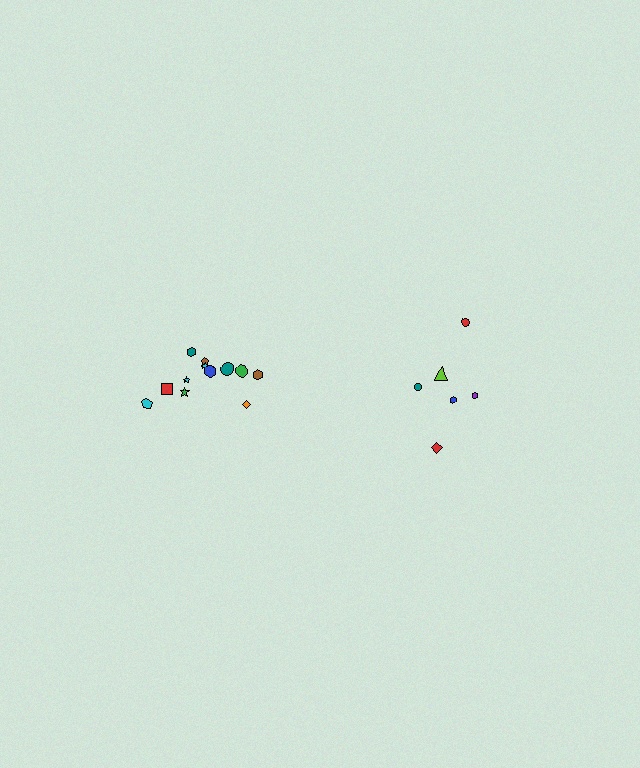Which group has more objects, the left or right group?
The left group.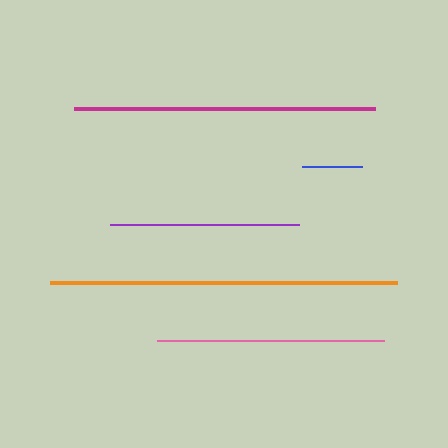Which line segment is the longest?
The orange line is the longest at approximately 348 pixels.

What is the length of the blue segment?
The blue segment is approximately 61 pixels long.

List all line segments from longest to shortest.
From longest to shortest: orange, magenta, pink, purple, blue.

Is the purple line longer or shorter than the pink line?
The pink line is longer than the purple line.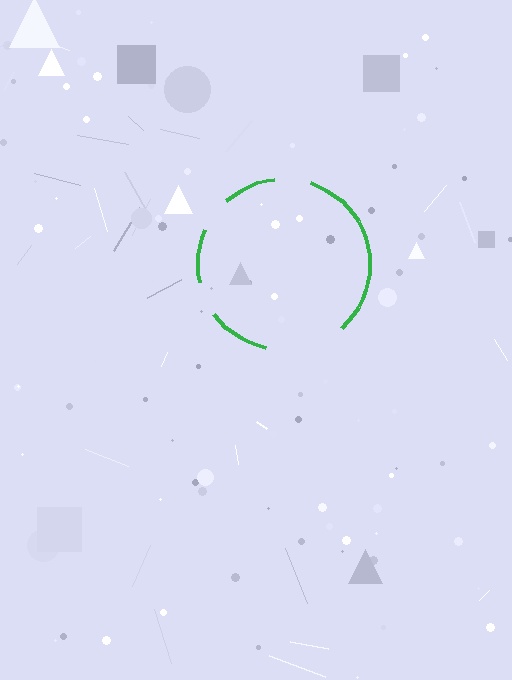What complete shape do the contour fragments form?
The contour fragments form a circle.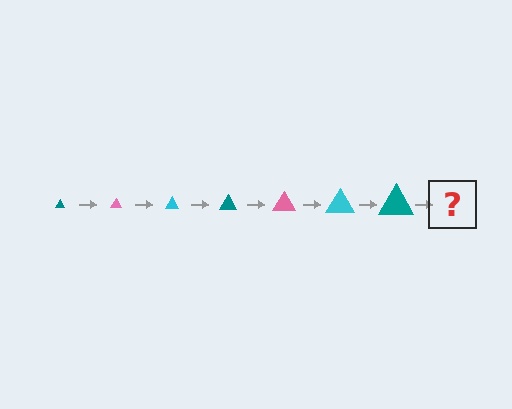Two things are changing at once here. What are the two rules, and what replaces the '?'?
The two rules are that the triangle grows larger each step and the color cycles through teal, pink, and cyan. The '?' should be a pink triangle, larger than the previous one.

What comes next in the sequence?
The next element should be a pink triangle, larger than the previous one.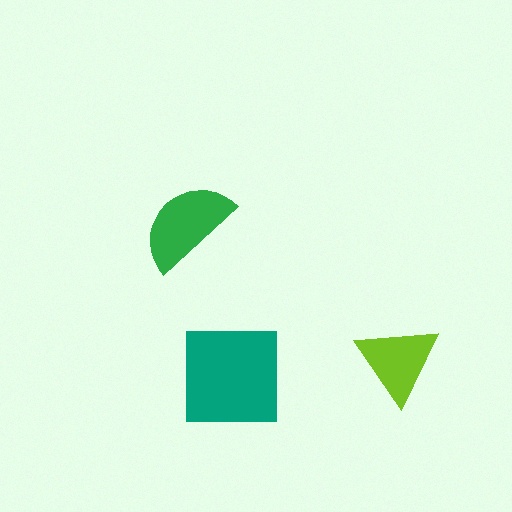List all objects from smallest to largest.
The lime triangle, the green semicircle, the teal square.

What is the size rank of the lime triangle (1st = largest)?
3rd.